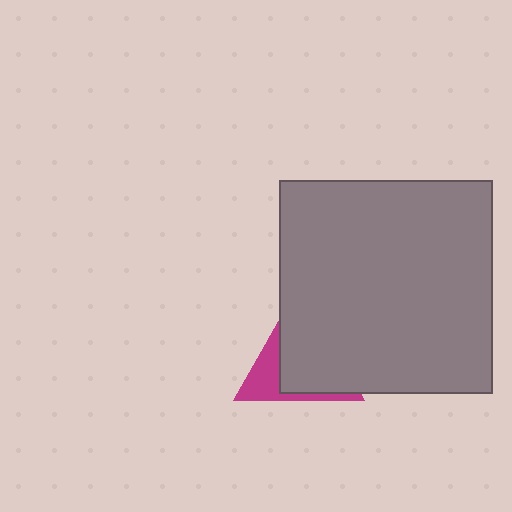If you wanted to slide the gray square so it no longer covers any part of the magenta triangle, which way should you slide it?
Slide it right — that is the most direct way to separate the two shapes.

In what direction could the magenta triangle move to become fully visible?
The magenta triangle could move left. That would shift it out from behind the gray square entirely.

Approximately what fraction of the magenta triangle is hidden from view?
Roughly 66% of the magenta triangle is hidden behind the gray square.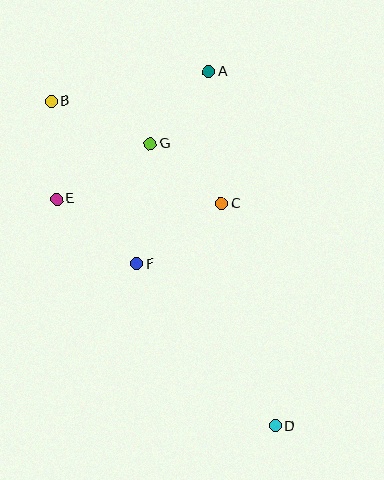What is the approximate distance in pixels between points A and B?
The distance between A and B is approximately 160 pixels.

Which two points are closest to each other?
Points A and G are closest to each other.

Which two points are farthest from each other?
Points B and D are farthest from each other.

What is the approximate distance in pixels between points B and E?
The distance between B and E is approximately 98 pixels.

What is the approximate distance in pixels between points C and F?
The distance between C and F is approximately 104 pixels.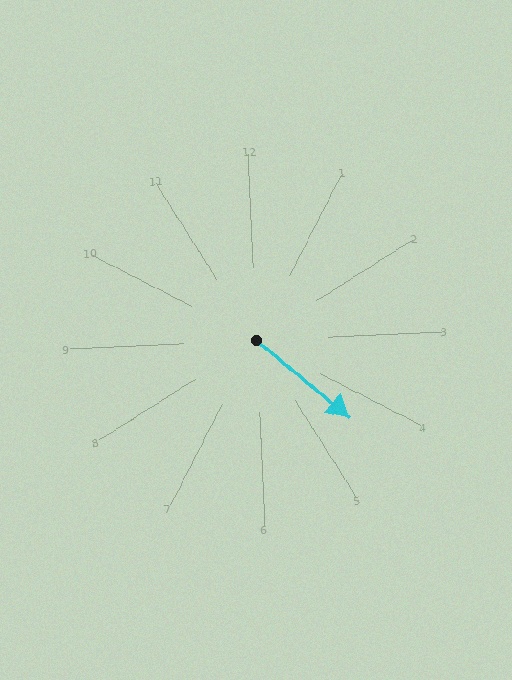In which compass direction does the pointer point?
Southeast.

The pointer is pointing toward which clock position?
Roughly 4 o'clock.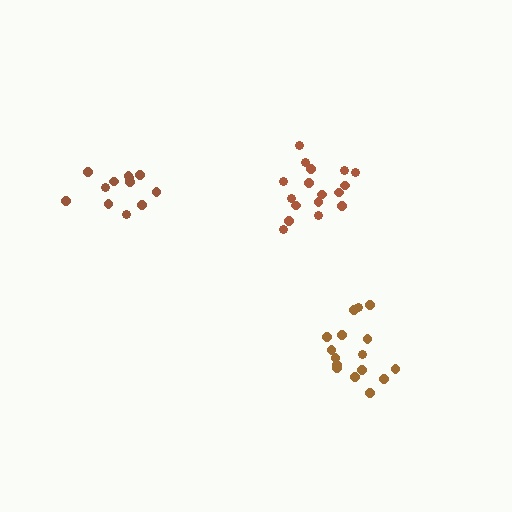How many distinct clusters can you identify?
There are 3 distinct clusters.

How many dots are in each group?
Group 1: 17 dots, Group 2: 12 dots, Group 3: 16 dots (45 total).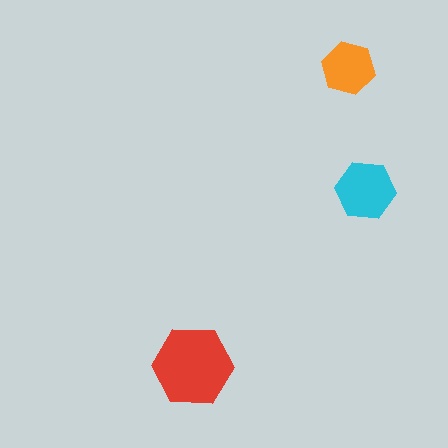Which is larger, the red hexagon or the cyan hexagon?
The red one.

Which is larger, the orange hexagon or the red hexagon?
The red one.